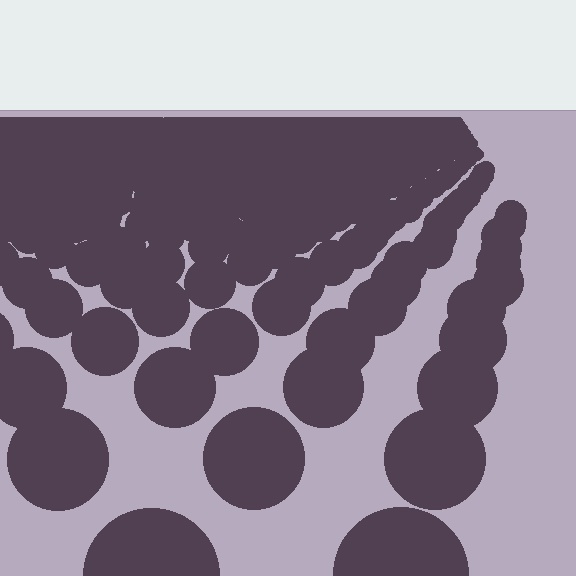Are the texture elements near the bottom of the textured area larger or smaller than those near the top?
Larger. Near the bottom, elements are closer to the viewer and appear at a bigger on-screen size.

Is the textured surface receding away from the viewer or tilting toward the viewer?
The surface is receding away from the viewer. Texture elements get smaller and denser toward the top.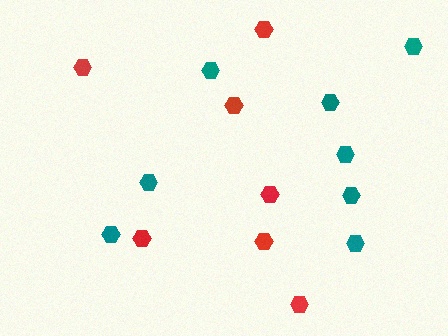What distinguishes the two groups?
There are 2 groups: one group of teal hexagons (8) and one group of red hexagons (7).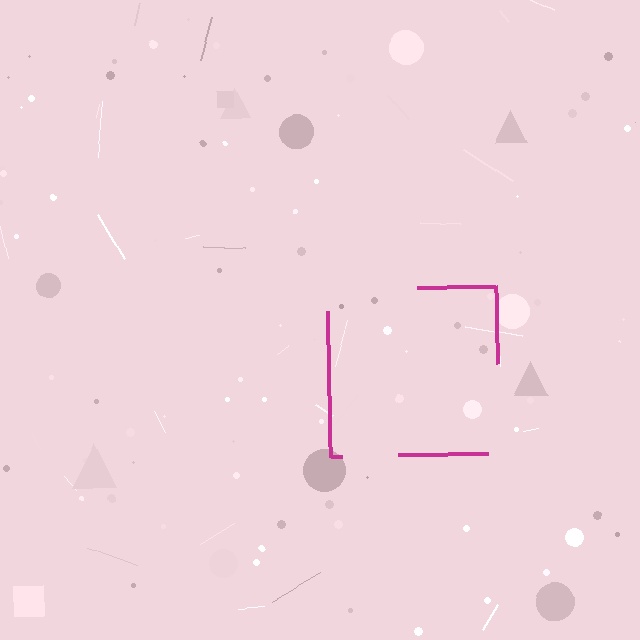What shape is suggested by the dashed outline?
The dashed outline suggests a square.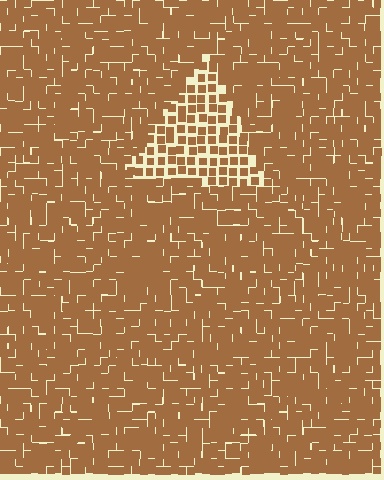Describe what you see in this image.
The image contains small brown elements arranged at two different densities. A triangle-shaped region is visible where the elements are less densely packed than the surrounding area.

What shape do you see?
I see a triangle.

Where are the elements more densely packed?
The elements are more densely packed outside the triangle boundary.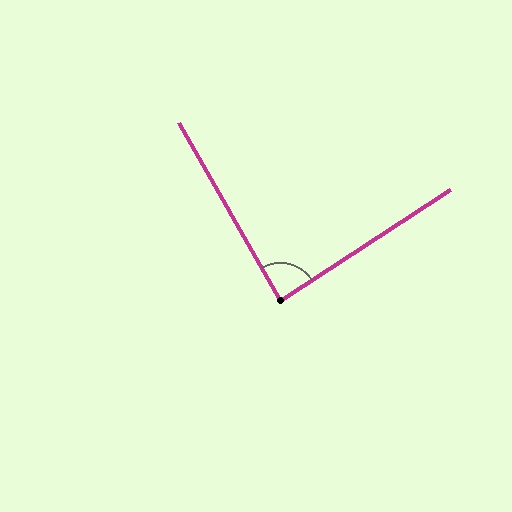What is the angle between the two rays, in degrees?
Approximately 87 degrees.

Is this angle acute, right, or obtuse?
It is approximately a right angle.